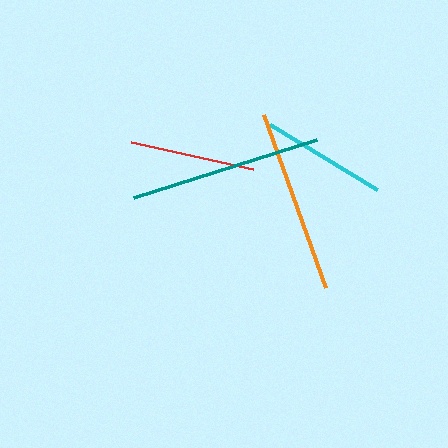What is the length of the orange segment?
The orange segment is approximately 184 pixels long.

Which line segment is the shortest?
The cyan line is the shortest at approximately 125 pixels.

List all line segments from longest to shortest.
From longest to shortest: teal, orange, red, cyan.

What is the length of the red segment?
The red segment is approximately 125 pixels long.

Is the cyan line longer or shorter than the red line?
The red line is longer than the cyan line.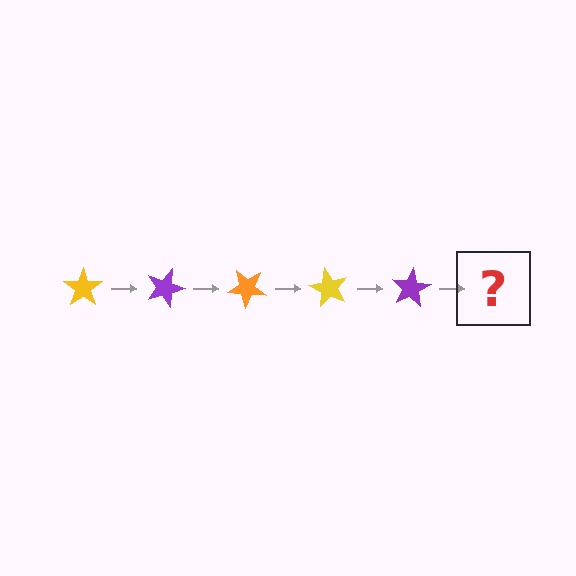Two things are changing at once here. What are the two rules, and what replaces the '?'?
The two rules are that it rotates 20 degrees each step and the color cycles through yellow, purple, and orange. The '?' should be an orange star, rotated 100 degrees from the start.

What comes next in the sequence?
The next element should be an orange star, rotated 100 degrees from the start.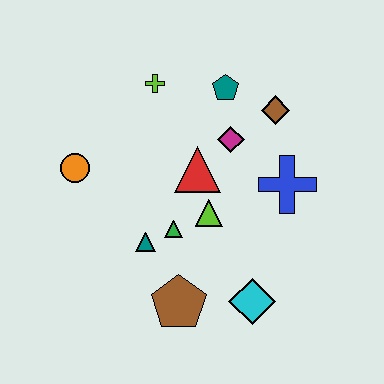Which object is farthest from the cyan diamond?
The lime cross is farthest from the cyan diamond.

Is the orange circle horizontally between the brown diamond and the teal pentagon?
No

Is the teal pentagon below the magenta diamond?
No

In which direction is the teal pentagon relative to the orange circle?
The teal pentagon is to the right of the orange circle.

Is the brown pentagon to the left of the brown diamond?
Yes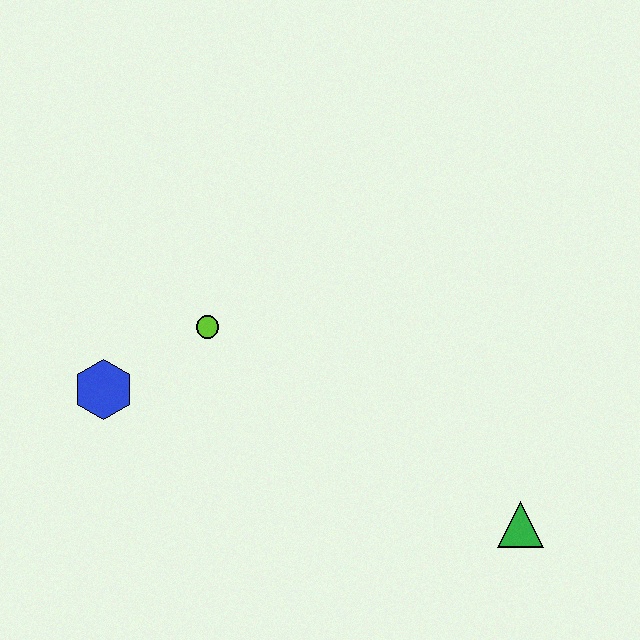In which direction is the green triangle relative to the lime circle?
The green triangle is to the right of the lime circle.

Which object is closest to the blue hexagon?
The lime circle is closest to the blue hexagon.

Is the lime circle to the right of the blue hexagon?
Yes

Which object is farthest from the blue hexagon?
The green triangle is farthest from the blue hexagon.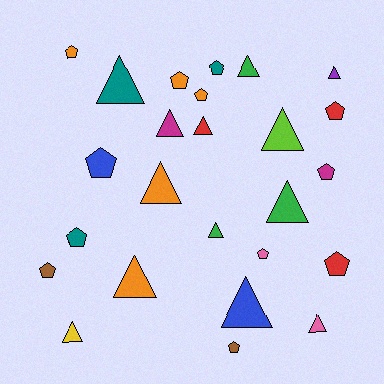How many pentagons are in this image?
There are 12 pentagons.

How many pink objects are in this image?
There are 2 pink objects.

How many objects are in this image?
There are 25 objects.